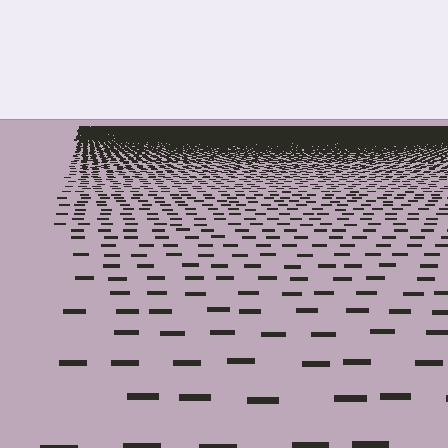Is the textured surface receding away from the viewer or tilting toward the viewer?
The surface is receding away from the viewer. Texture elements get smaller and denser toward the top.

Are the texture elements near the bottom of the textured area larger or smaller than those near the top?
Larger. Near the bottom, elements are closer to the viewer and appear at a bigger on-screen size.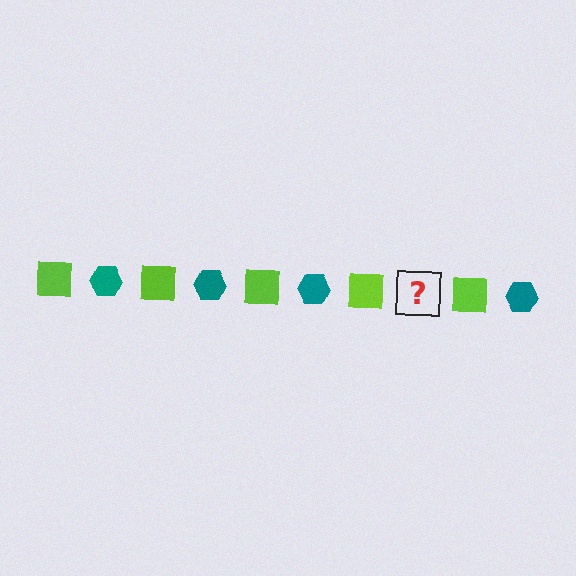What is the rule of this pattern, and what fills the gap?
The rule is that the pattern alternates between lime square and teal hexagon. The gap should be filled with a teal hexagon.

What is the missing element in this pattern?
The missing element is a teal hexagon.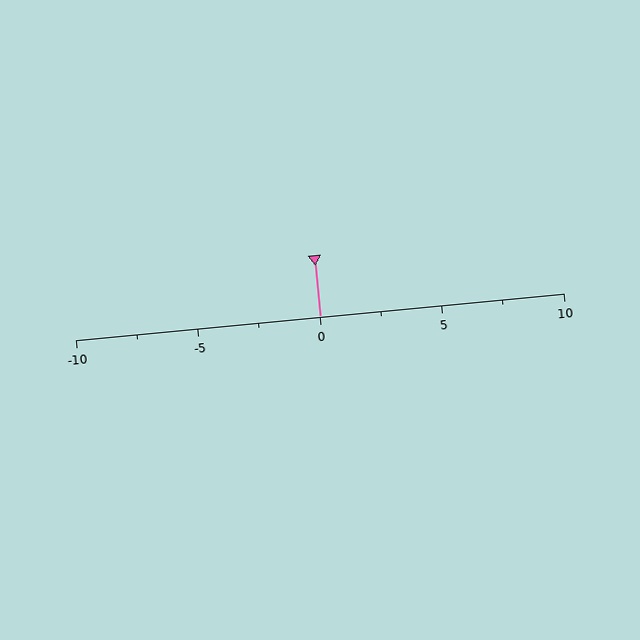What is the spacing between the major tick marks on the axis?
The major ticks are spaced 5 apart.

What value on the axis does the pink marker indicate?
The marker indicates approximately 0.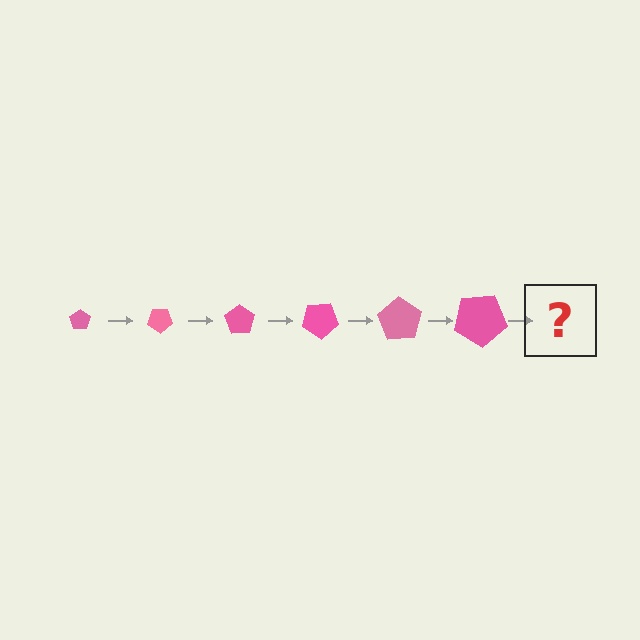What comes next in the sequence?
The next element should be a pentagon, larger than the previous one and rotated 210 degrees from the start.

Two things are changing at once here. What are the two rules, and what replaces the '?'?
The two rules are that the pentagon grows larger each step and it rotates 35 degrees each step. The '?' should be a pentagon, larger than the previous one and rotated 210 degrees from the start.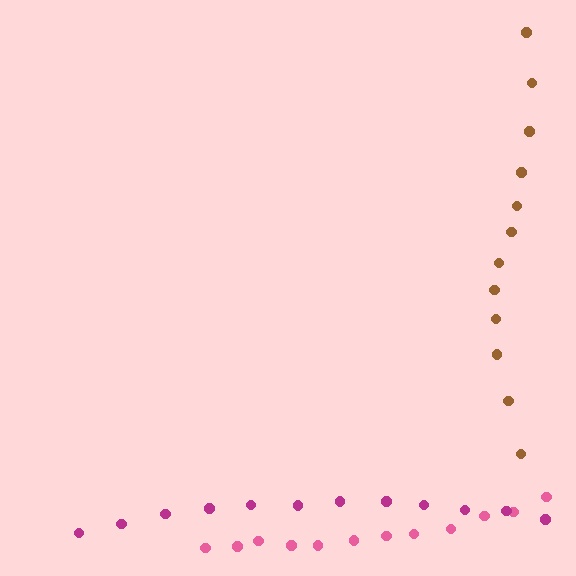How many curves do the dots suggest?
There are 3 distinct paths.